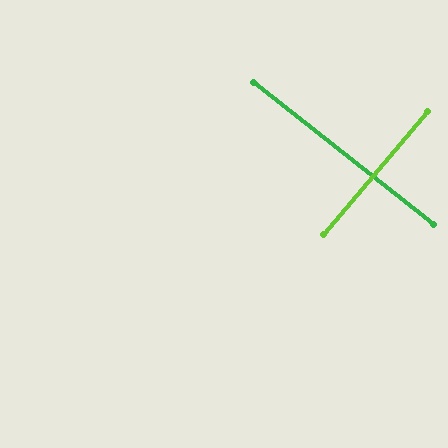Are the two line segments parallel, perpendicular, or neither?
Perpendicular — they meet at approximately 88°.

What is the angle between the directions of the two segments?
Approximately 88 degrees.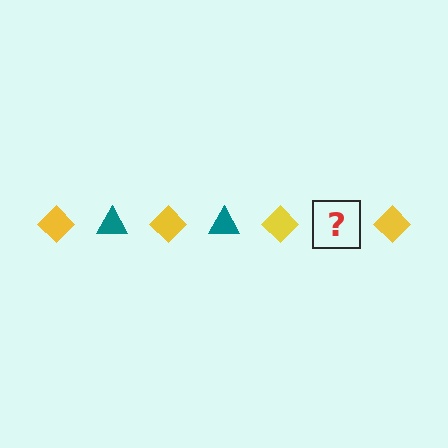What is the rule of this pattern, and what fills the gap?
The rule is that the pattern alternates between yellow diamond and teal triangle. The gap should be filled with a teal triangle.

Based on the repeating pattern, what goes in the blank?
The blank should be a teal triangle.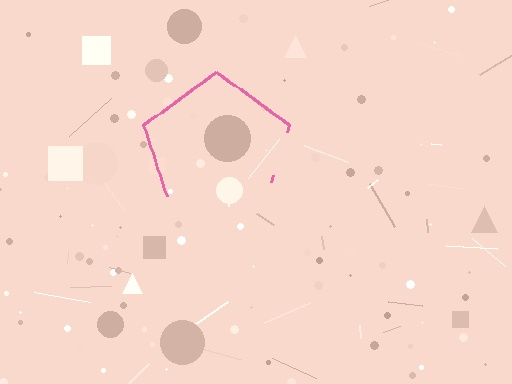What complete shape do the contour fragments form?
The contour fragments form a pentagon.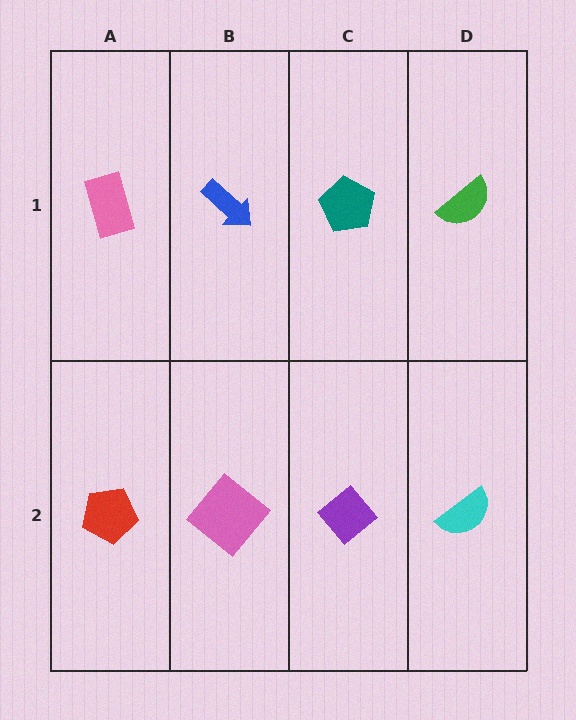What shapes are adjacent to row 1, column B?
A pink diamond (row 2, column B), a pink rectangle (row 1, column A), a teal pentagon (row 1, column C).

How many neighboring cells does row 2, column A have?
2.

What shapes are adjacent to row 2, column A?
A pink rectangle (row 1, column A), a pink diamond (row 2, column B).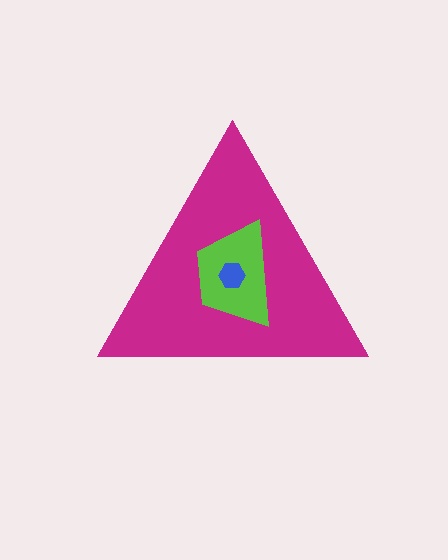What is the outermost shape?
The magenta triangle.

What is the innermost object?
The blue hexagon.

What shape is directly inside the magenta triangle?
The lime trapezoid.